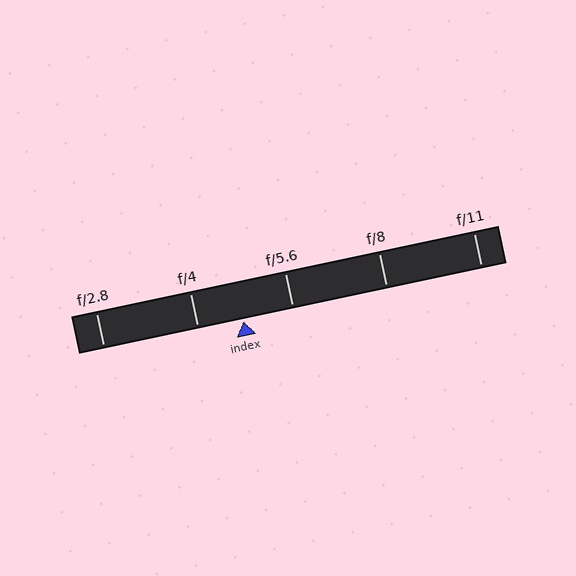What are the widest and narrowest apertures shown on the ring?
The widest aperture shown is f/2.8 and the narrowest is f/11.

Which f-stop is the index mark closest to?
The index mark is closest to f/4.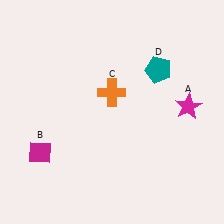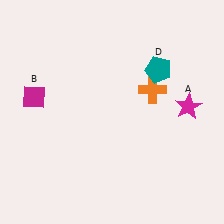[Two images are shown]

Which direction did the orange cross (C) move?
The orange cross (C) moved right.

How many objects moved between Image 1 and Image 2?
2 objects moved between the two images.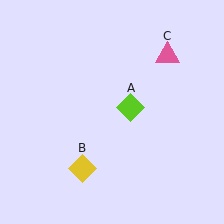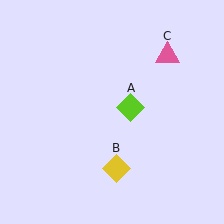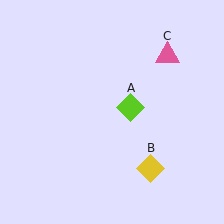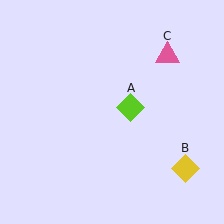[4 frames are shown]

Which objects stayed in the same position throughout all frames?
Lime diamond (object A) and pink triangle (object C) remained stationary.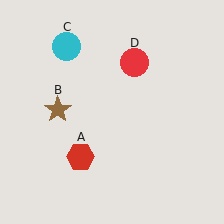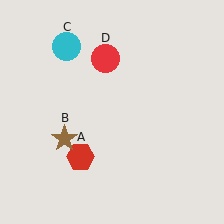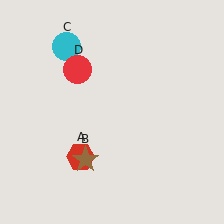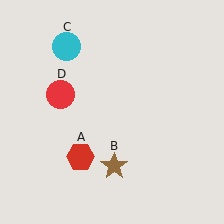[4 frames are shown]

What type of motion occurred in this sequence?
The brown star (object B), red circle (object D) rotated counterclockwise around the center of the scene.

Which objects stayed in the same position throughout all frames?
Red hexagon (object A) and cyan circle (object C) remained stationary.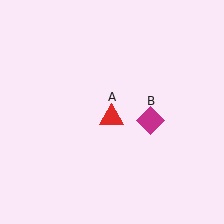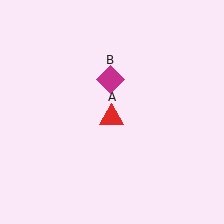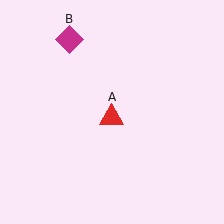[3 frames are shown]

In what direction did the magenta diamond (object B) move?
The magenta diamond (object B) moved up and to the left.